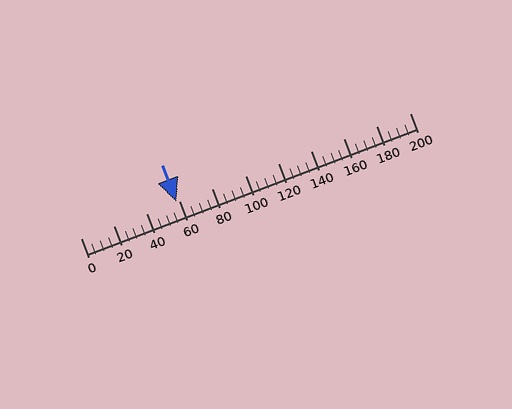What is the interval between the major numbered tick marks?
The major tick marks are spaced 20 units apart.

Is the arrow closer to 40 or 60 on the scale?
The arrow is closer to 60.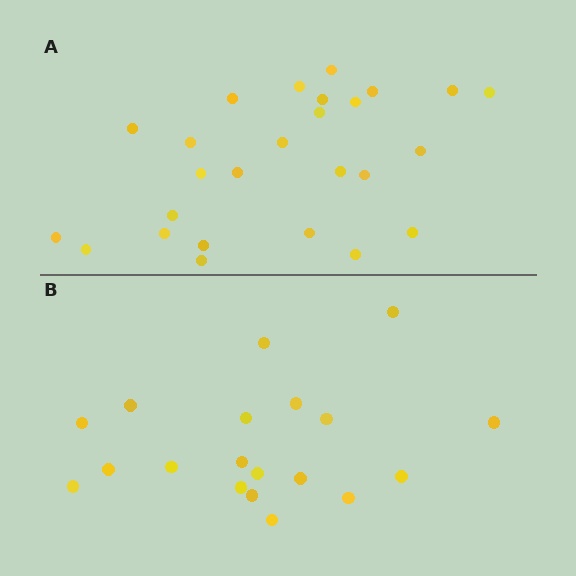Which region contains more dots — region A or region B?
Region A (the top region) has more dots.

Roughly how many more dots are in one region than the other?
Region A has roughly 8 or so more dots than region B.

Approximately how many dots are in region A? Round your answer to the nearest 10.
About 30 dots. (The exact count is 26, which rounds to 30.)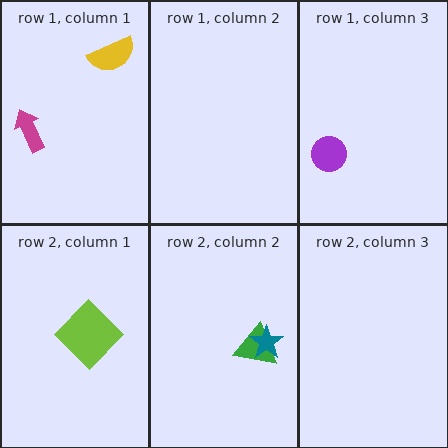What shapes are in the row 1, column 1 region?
The yellow semicircle, the magenta arrow.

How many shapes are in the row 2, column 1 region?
1.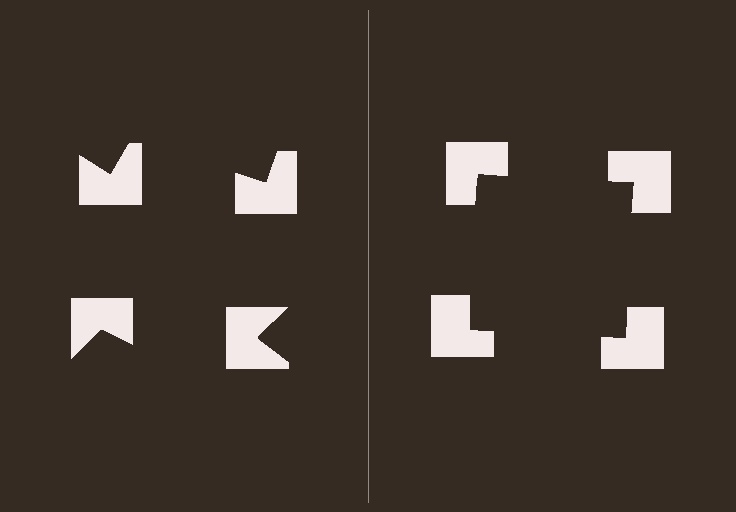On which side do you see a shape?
An illusory square appears on the right side. On the left side the wedge cuts are rotated, so no coherent shape forms.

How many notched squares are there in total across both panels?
8 — 4 on each side.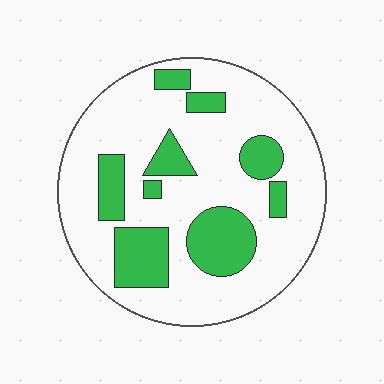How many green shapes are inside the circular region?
9.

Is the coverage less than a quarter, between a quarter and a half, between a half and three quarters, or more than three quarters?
Between a quarter and a half.